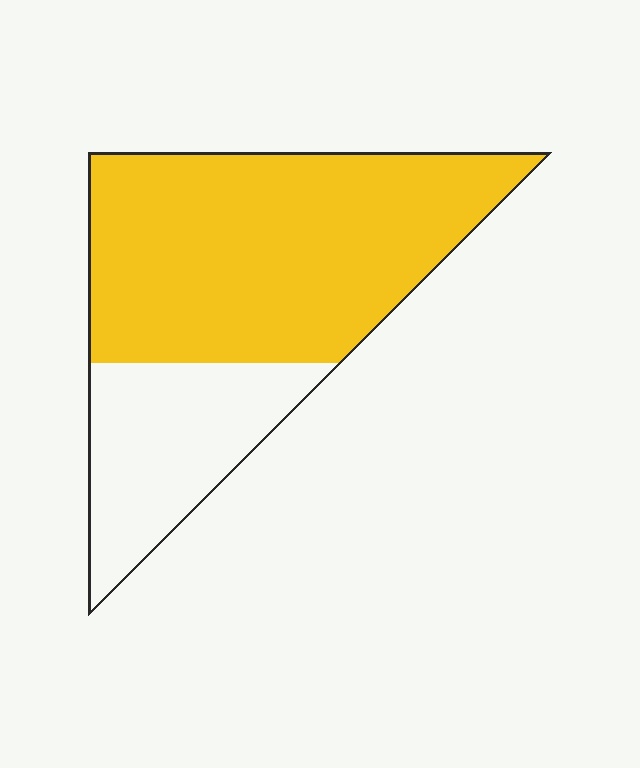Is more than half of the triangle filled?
Yes.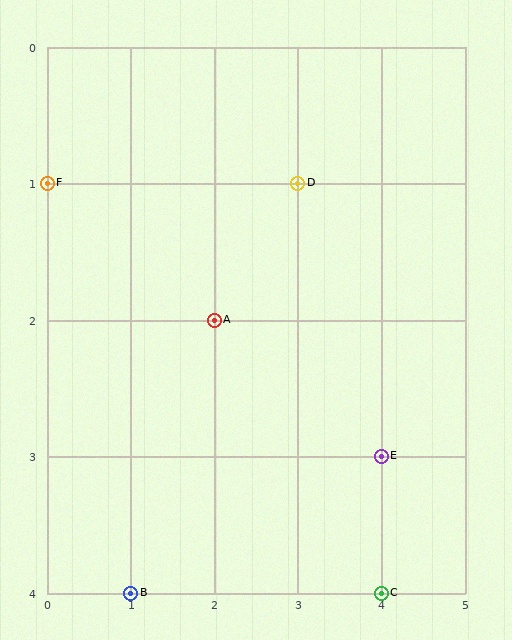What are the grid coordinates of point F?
Point F is at grid coordinates (0, 1).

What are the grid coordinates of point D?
Point D is at grid coordinates (3, 1).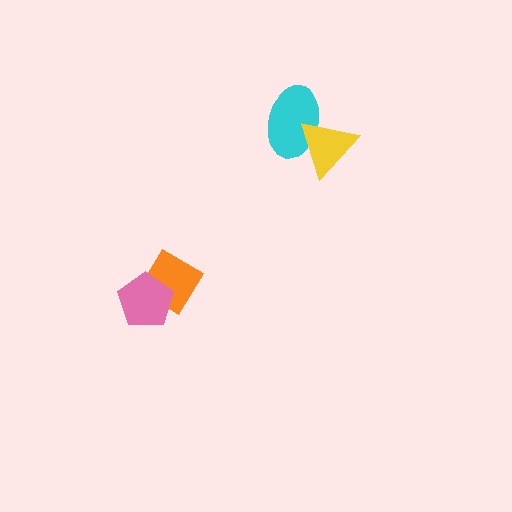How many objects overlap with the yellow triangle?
1 object overlaps with the yellow triangle.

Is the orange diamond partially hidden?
Yes, it is partially covered by another shape.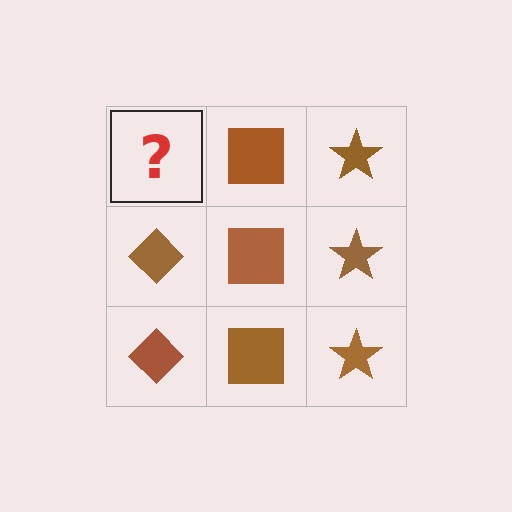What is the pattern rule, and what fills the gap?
The rule is that each column has a consistent shape. The gap should be filled with a brown diamond.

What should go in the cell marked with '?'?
The missing cell should contain a brown diamond.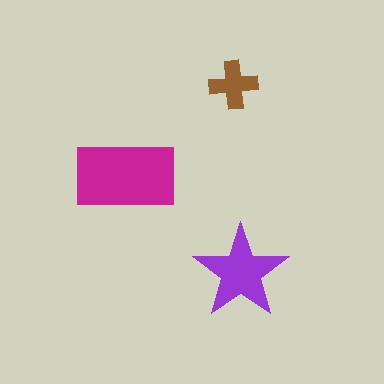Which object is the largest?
The magenta rectangle.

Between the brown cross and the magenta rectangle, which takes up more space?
The magenta rectangle.